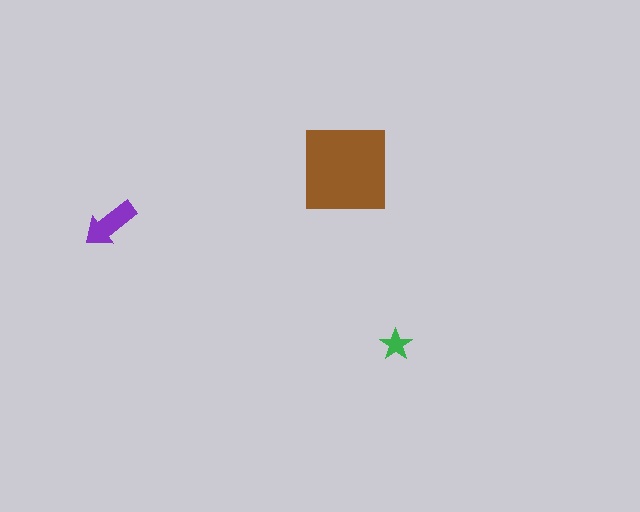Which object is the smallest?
The green star.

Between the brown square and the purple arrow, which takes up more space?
The brown square.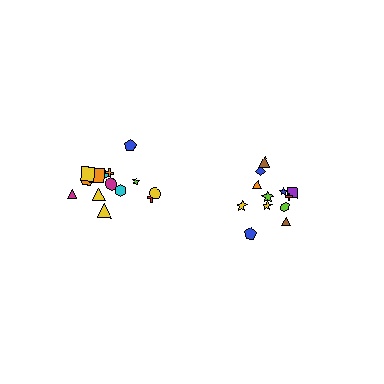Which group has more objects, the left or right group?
The left group.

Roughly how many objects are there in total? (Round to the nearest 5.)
Roughly 25 objects in total.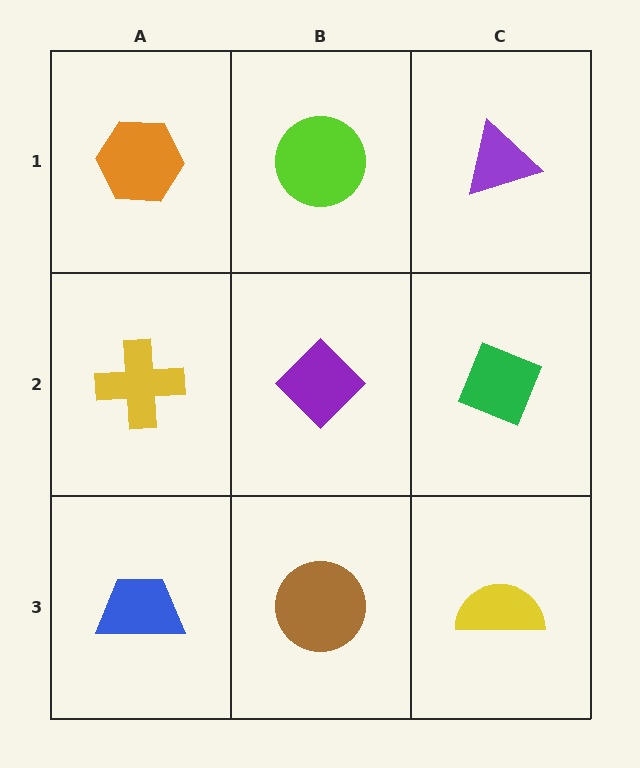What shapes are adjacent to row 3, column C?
A green diamond (row 2, column C), a brown circle (row 3, column B).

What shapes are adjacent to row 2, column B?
A lime circle (row 1, column B), a brown circle (row 3, column B), a yellow cross (row 2, column A), a green diamond (row 2, column C).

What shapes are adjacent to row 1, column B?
A purple diamond (row 2, column B), an orange hexagon (row 1, column A), a purple triangle (row 1, column C).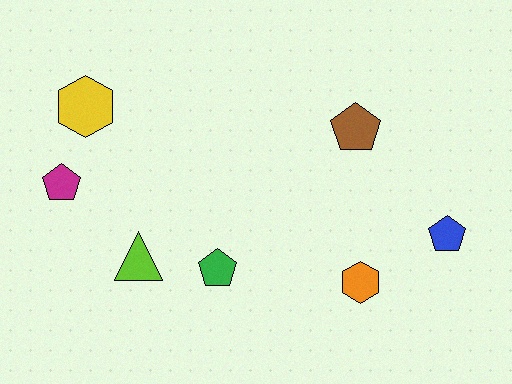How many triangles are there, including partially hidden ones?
There is 1 triangle.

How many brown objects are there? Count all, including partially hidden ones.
There is 1 brown object.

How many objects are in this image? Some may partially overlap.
There are 7 objects.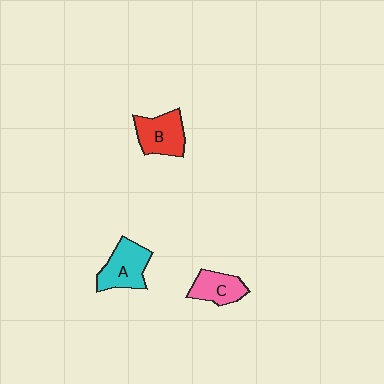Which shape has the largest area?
Shape A (cyan).